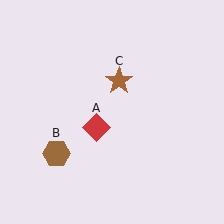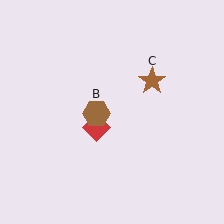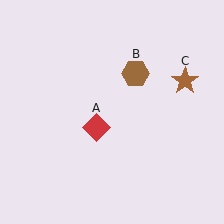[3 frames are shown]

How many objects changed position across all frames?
2 objects changed position: brown hexagon (object B), brown star (object C).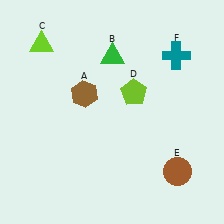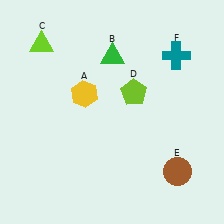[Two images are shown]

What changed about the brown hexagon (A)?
In Image 1, A is brown. In Image 2, it changed to yellow.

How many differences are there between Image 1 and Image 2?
There is 1 difference between the two images.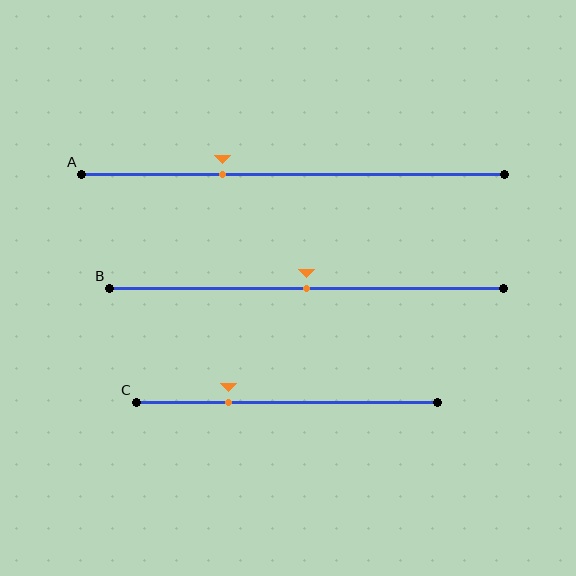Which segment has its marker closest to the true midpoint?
Segment B has its marker closest to the true midpoint.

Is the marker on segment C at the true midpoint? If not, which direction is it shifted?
No, the marker on segment C is shifted to the left by about 19% of the segment length.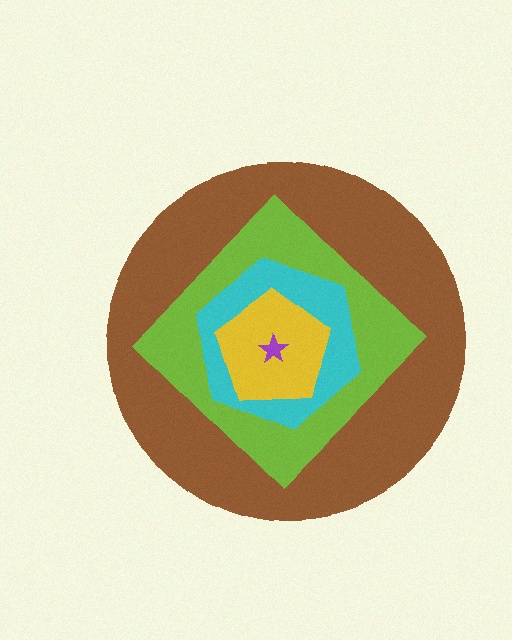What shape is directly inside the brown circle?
The lime diamond.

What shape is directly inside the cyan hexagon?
The yellow pentagon.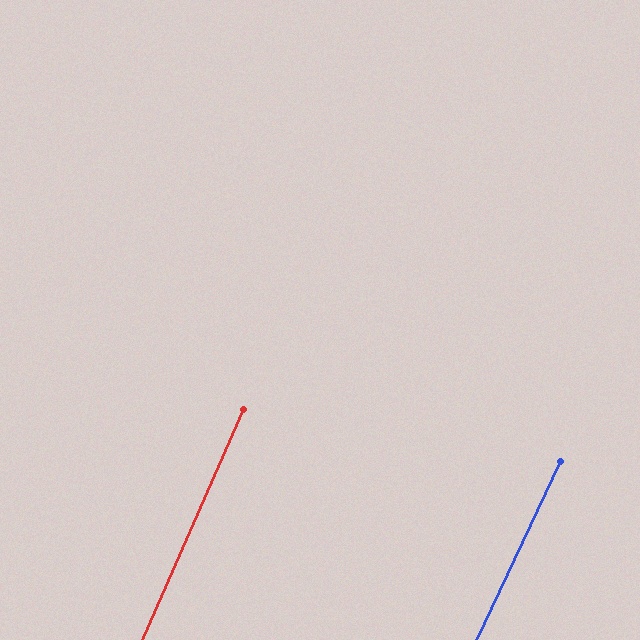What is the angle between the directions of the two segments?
Approximately 1 degree.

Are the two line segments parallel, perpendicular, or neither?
Parallel — their directions differ by only 1.5°.